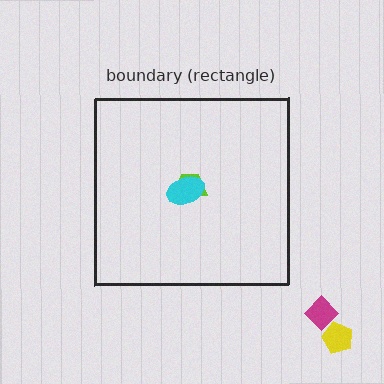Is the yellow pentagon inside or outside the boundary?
Outside.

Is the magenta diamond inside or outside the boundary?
Outside.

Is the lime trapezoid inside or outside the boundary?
Inside.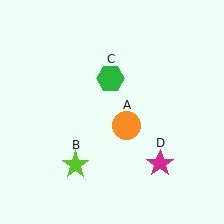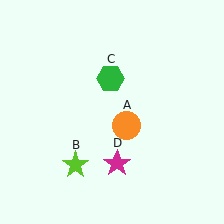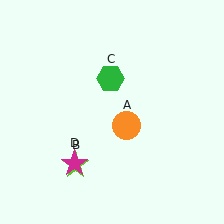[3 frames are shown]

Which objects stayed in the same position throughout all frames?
Orange circle (object A) and lime star (object B) and green hexagon (object C) remained stationary.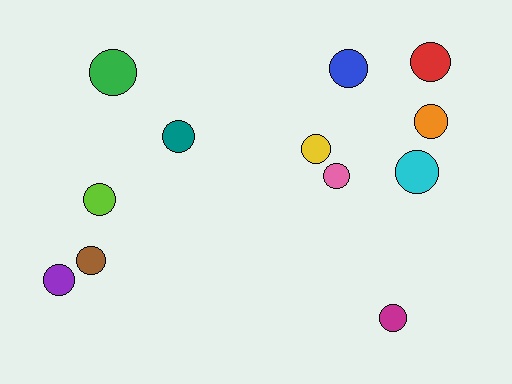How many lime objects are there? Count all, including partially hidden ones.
There is 1 lime object.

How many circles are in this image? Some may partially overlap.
There are 12 circles.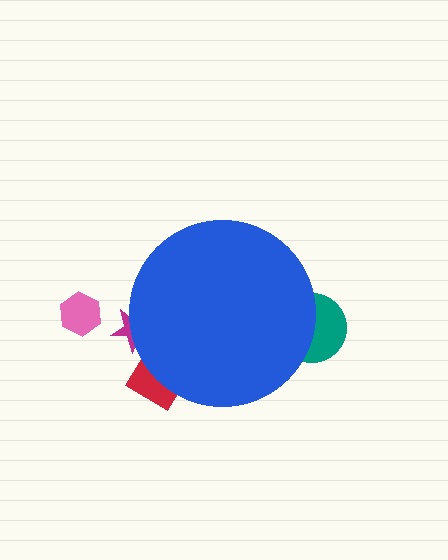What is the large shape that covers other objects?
A blue circle.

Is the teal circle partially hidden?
Yes, the teal circle is partially hidden behind the blue circle.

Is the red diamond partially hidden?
Yes, the red diamond is partially hidden behind the blue circle.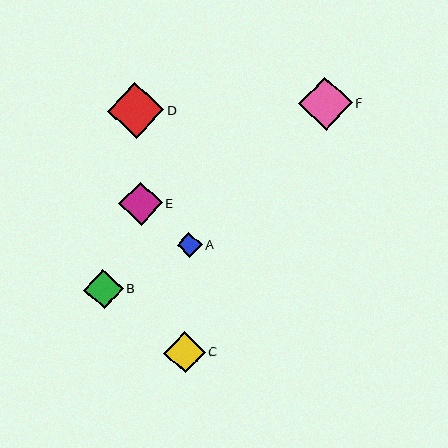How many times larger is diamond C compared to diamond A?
Diamond C is approximately 1.7 times the size of diamond A.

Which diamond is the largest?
Diamond D is the largest with a size of approximately 56 pixels.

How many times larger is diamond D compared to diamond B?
Diamond D is approximately 1.4 times the size of diamond B.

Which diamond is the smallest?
Diamond A is the smallest with a size of approximately 25 pixels.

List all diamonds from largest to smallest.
From largest to smallest: D, F, E, C, B, A.